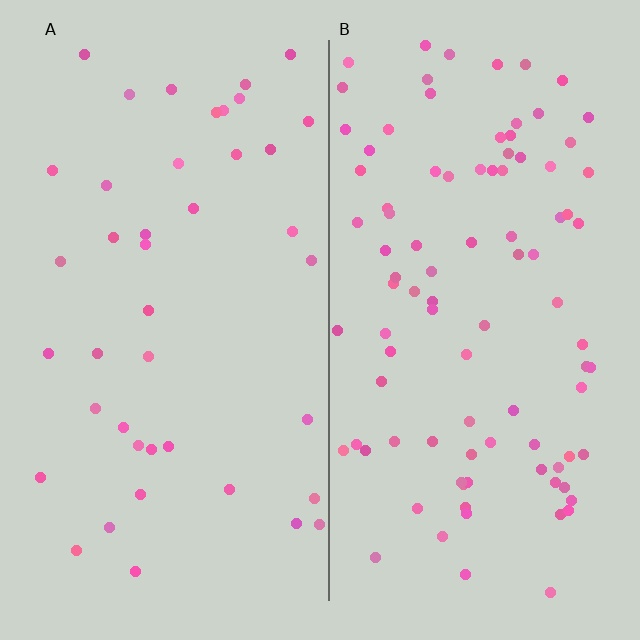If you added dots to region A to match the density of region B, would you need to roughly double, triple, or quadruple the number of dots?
Approximately double.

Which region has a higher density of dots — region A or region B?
B (the right).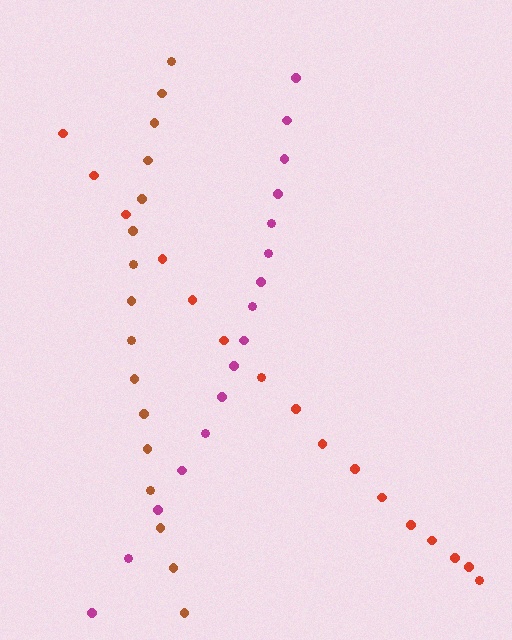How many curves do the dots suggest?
There are 3 distinct paths.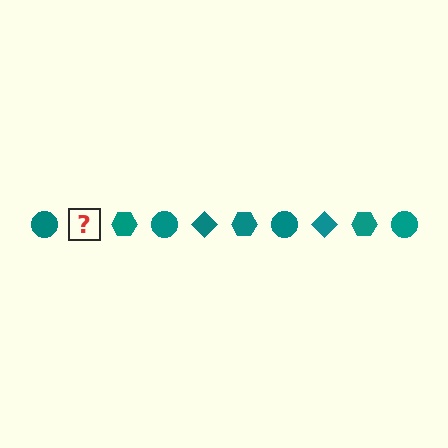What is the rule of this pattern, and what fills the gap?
The rule is that the pattern cycles through circle, diamond, hexagon shapes in teal. The gap should be filled with a teal diamond.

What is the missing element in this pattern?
The missing element is a teal diamond.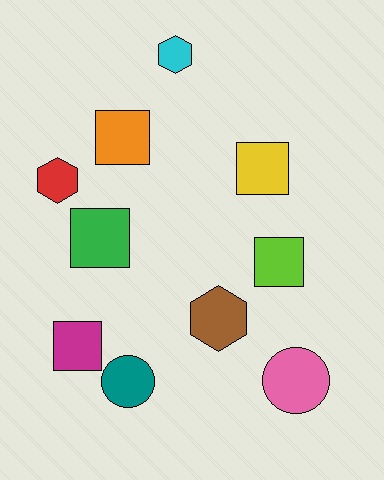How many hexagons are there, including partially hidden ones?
There are 3 hexagons.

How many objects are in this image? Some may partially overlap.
There are 10 objects.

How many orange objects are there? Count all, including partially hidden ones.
There is 1 orange object.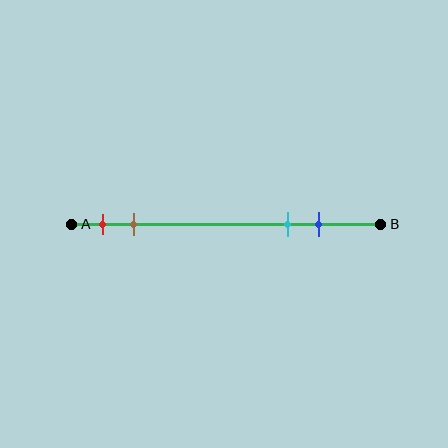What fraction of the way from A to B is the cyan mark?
The cyan mark is approximately 70% (0.7) of the way from A to B.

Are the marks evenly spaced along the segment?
No, the marks are not evenly spaced.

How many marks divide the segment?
There are 4 marks dividing the segment.